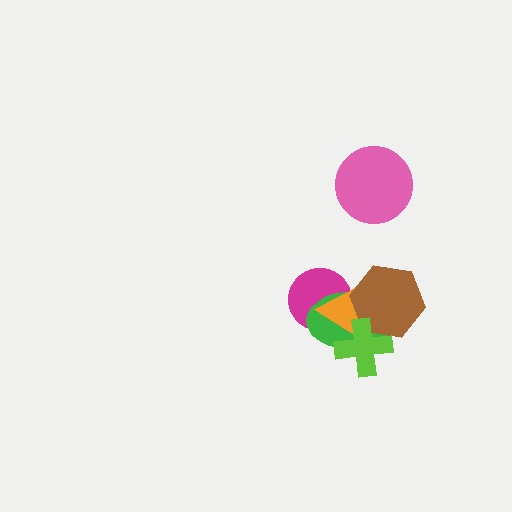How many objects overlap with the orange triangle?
4 objects overlap with the orange triangle.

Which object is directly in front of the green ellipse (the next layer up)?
The orange triangle is directly in front of the green ellipse.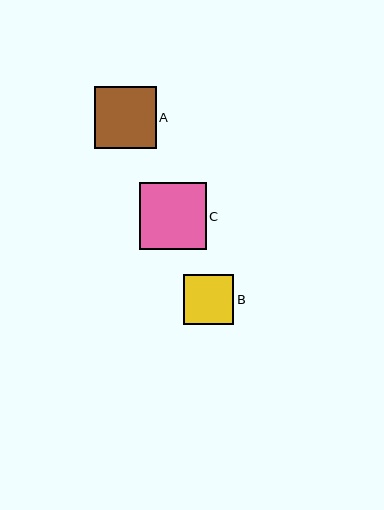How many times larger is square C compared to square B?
Square C is approximately 1.3 times the size of square B.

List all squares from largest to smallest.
From largest to smallest: C, A, B.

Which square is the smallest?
Square B is the smallest with a size of approximately 50 pixels.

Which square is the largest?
Square C is the largest with a size of approximately 67 pixels.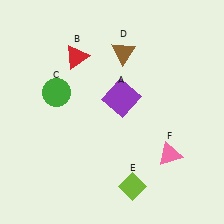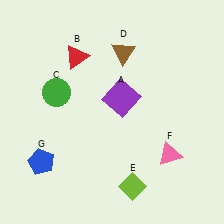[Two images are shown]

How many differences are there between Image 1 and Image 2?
There is 1 difference between the two images.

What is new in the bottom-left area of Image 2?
A blue pentagon (G) was added in the bottom-left area of Image 2.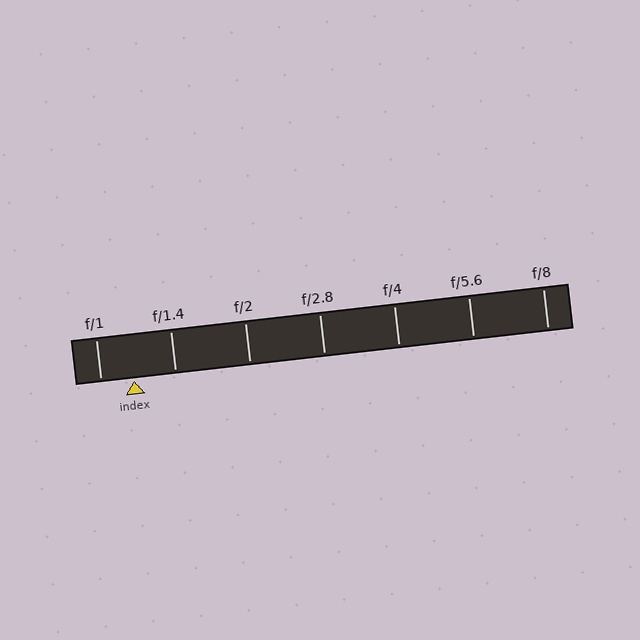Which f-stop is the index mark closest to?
The index mark is closest to f/1.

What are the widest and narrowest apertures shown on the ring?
The widest aperture shown is f/1 and the narrowest is f/8.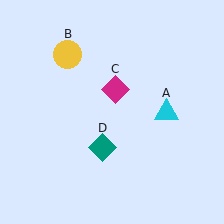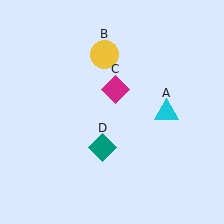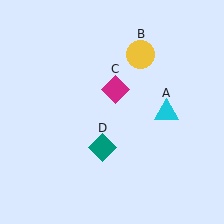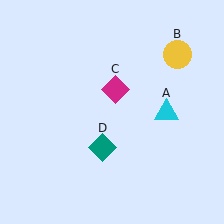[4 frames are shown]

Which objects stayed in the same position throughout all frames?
Cyan triangle (object A) and magenta diamond (object C) and teal diamond (object D) remained stationary.